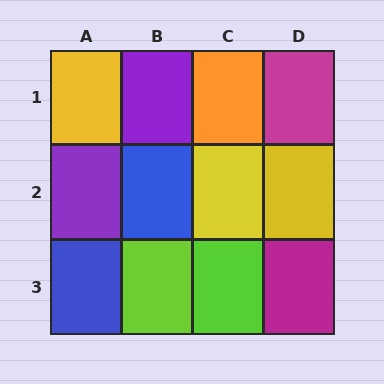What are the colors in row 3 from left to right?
Blue, lime, lime, magenta.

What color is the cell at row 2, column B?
Blue.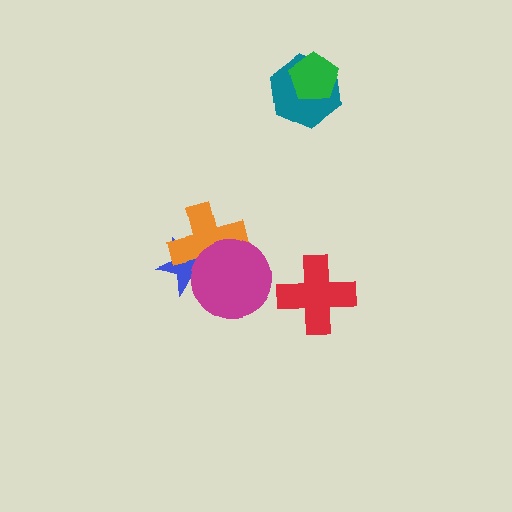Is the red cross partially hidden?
No, no other shape covers it.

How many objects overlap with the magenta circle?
2 objects overlap with the magenta circle.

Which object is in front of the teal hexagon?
The green pentagon is in front of the teal hexagon.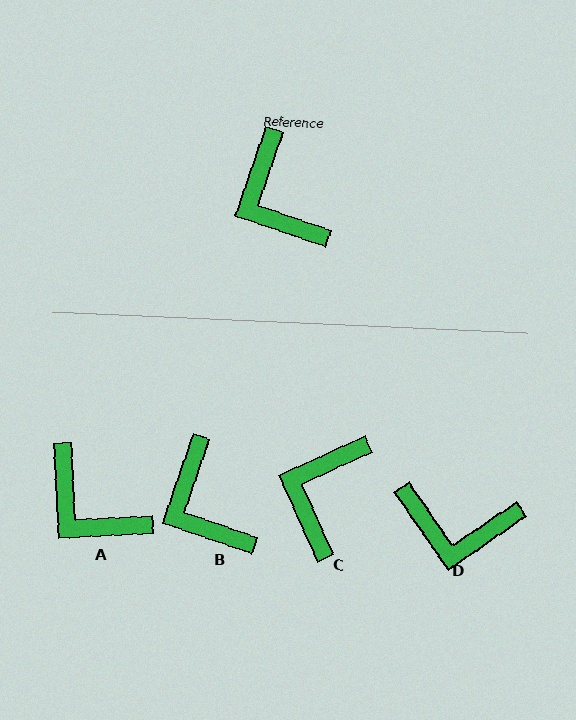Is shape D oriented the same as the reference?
No, it is off by about 53 degrees.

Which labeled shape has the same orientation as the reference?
B.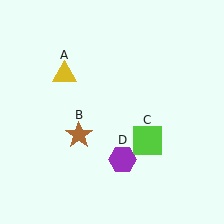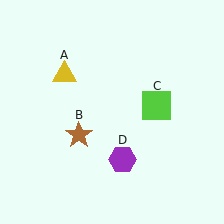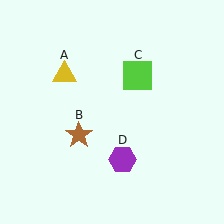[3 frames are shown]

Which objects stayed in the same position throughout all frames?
Yellow triangle (object A) and brown star (object B) and purple hexagon (object D) remained stationary.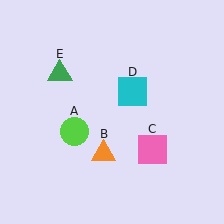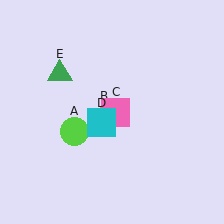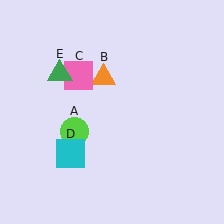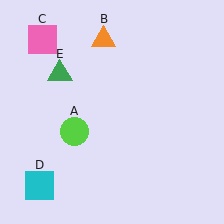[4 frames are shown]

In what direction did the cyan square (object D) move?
The cyan square (object D) moved down and to the left.